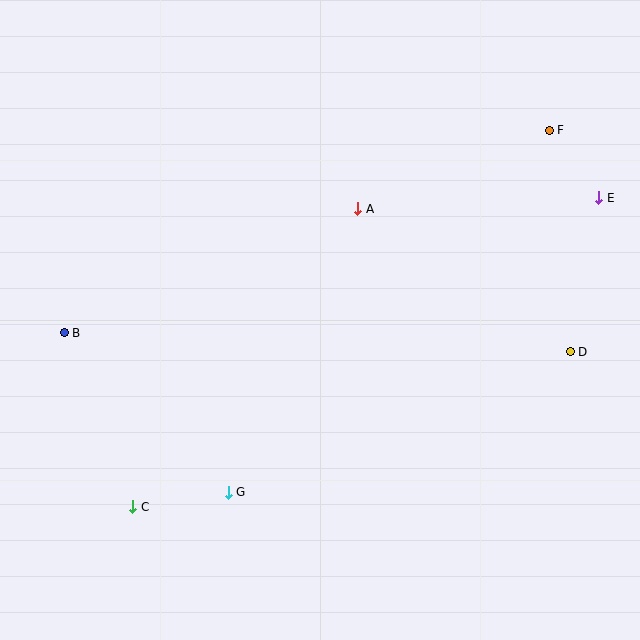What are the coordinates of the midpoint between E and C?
The midpoint between E and C is at (366, 352).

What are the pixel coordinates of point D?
Point D is at (570, 352).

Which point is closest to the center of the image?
Point A at (358, 209) is closest to the center.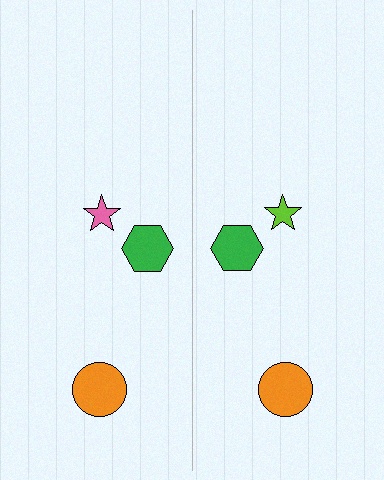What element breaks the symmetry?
The lime star on the right side breaks the symmetry — its mirror counterpart is pink.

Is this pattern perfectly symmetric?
No, the pattern is not perfectly symmetric. The lime star on the right side breaks the symmetry — its mirror counterpart is pink.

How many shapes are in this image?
There are 6 shapes in this image.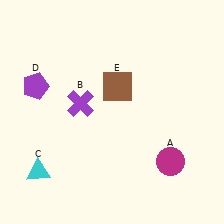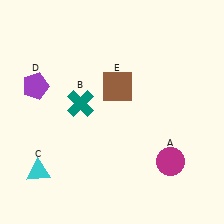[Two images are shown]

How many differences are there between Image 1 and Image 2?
There is 1 difference between the two images.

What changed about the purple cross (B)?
In Image 1, B is purple. In Image 2, it changed to teal.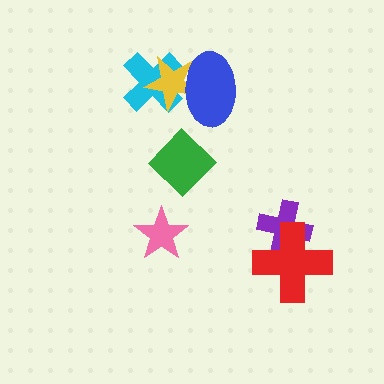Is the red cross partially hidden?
No, no other shape covers it.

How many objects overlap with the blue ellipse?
2 objects overlap with the blue ellipse.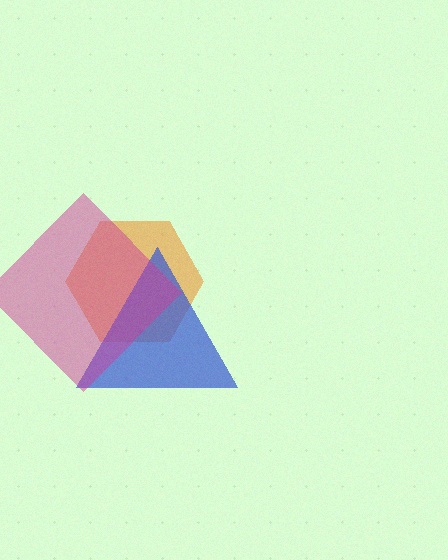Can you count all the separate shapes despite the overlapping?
Yes, there are 3 separate shapes.